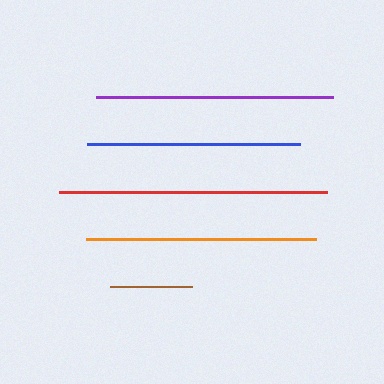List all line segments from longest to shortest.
From longest to shortest: red, purple, orange, blue, brown.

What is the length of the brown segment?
The brown segment is approximately 82 pixels long.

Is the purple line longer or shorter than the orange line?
The purple line is longer than the orange line.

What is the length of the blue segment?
The blue segment is approximately 214 pixels long.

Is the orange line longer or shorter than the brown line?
The orange line is longer than the brown line.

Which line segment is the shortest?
The brown line is the shortest at approximately 82 pixels.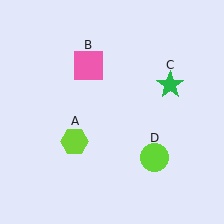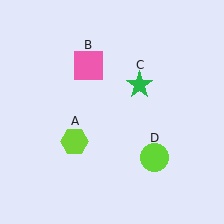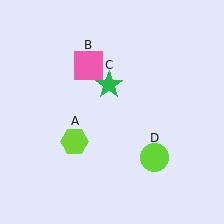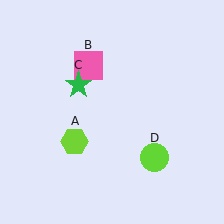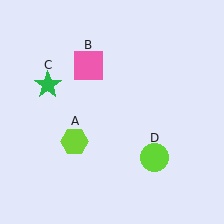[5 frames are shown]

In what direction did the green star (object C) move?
The green star (object C) moved left.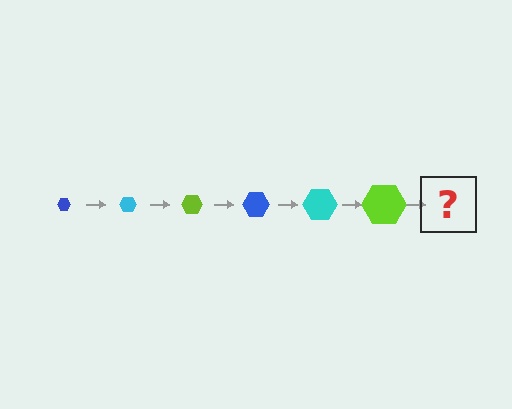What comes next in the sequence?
The next element should be a blue hexagon, larger than the previous one.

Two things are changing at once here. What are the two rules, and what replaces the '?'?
The two rules are that the hexagon grows larger each step and the color cycles through blue, cyan, and lime. The '?' should be a blue hexagon, larger than the previous one.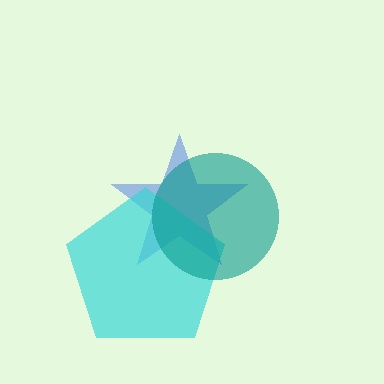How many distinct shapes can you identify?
There are 3 distinct shapes: a blue star, a cyan pentagon, a teal circle.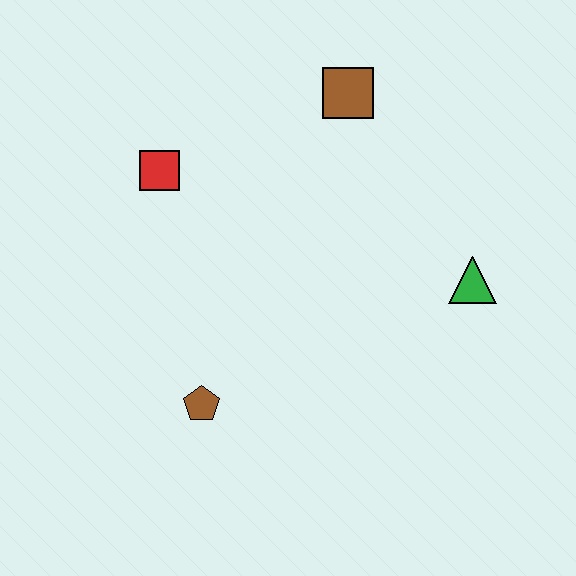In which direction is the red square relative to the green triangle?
The red square is to the left of the green triangle.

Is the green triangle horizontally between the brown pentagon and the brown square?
No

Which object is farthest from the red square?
The green triangle is farthest from the red square.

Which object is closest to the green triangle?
The brown square is closest to the green triangle.